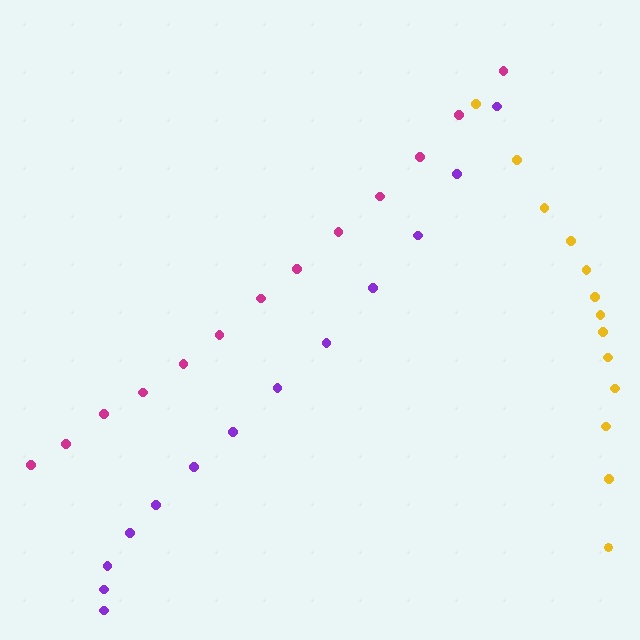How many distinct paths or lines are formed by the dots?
There are 3 distinct paths.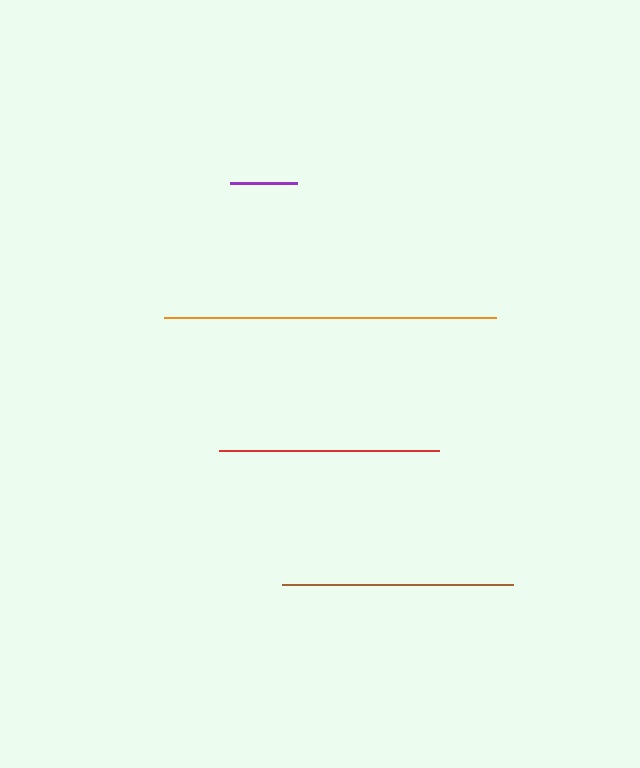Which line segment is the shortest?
The purple line is the shortest at approximately 67 pixels.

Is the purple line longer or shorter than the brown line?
The brown line is longer than the purple line.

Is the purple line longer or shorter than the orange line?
The orange line is longer than the purple line.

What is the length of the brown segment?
The brown segment is approximately 231 pixels long.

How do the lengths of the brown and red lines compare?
The brown and red lines are approximately the same length.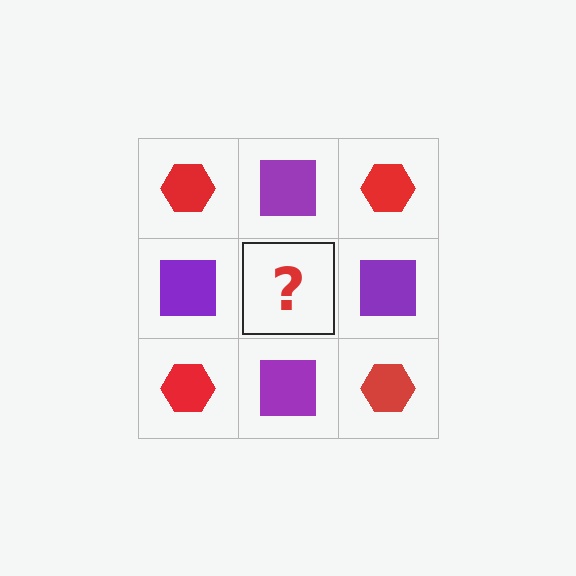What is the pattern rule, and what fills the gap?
The rule is that it alternates red hexagon and purple square in a checkerboard pattern. The gap should be filled with a red hexagon.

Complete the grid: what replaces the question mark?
The question mark should be replaced with a red hexagon.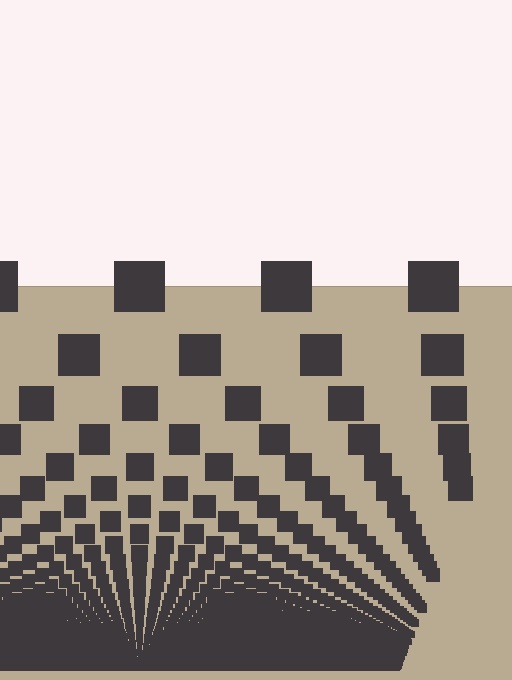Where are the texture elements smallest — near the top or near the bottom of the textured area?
Near the bottom.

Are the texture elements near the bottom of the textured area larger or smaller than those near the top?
Smaller. The gradient is inverted — elements near the bottom are smaller and denser.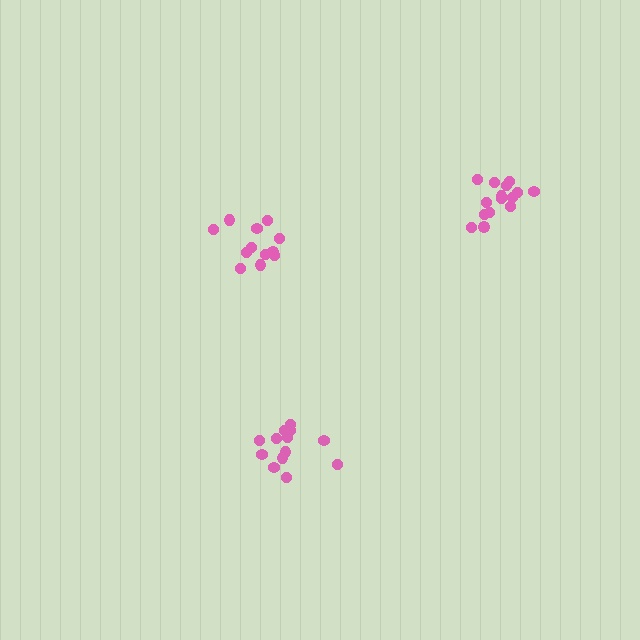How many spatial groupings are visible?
There are 3 spatial groupings.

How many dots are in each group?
Group 1: 15 dots, Group 2: 13 dots, Group 3: 12 dots (40 total).